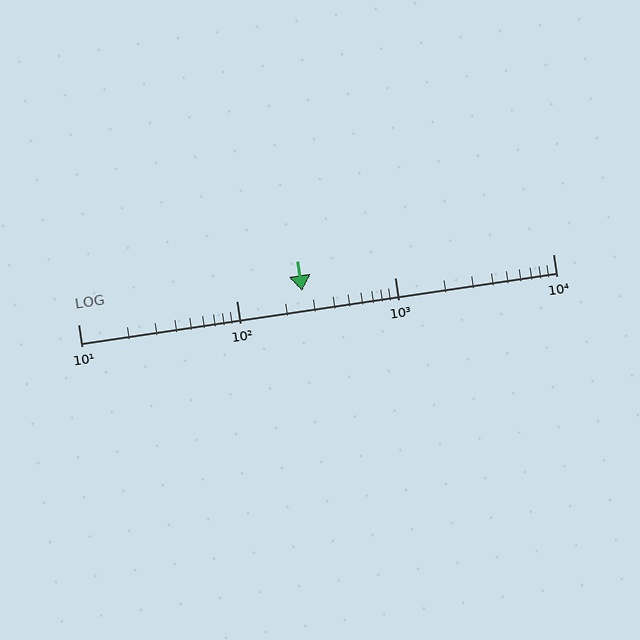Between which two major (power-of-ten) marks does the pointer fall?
The pointer is between 100 and 1000.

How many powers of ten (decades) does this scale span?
The scale spans 3 decades, from 10 to 10000.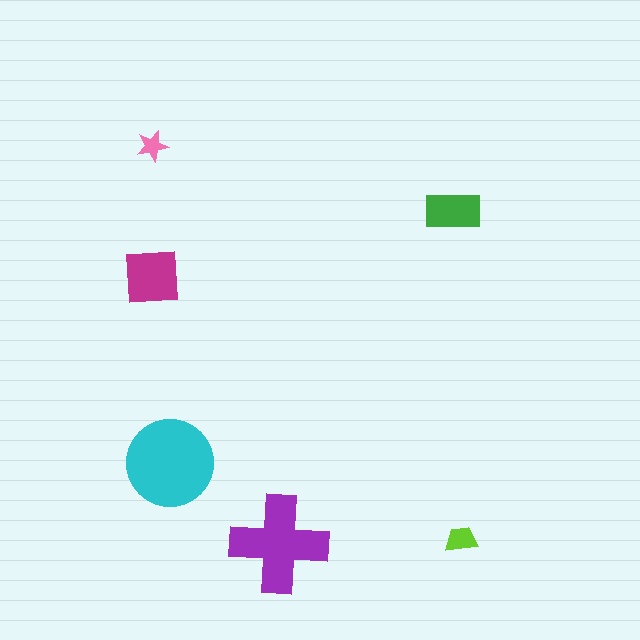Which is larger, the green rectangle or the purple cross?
The purple cross.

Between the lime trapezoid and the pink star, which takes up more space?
The lime trapezoid.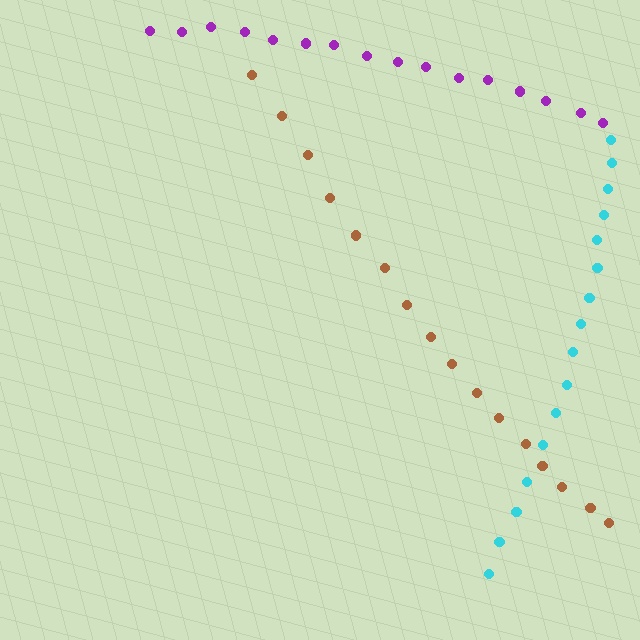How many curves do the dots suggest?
There are 3 distinct paths.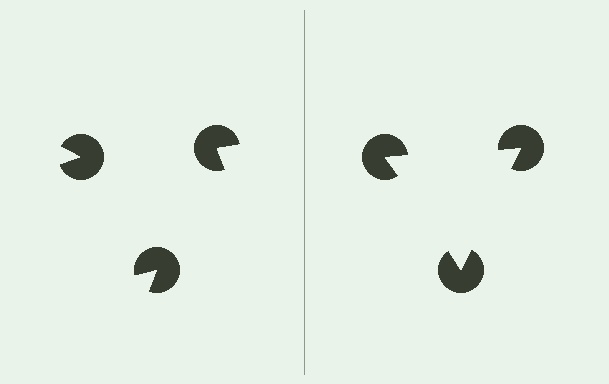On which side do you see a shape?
An illusory triangle appears on the right side. On the left side the wedge cuts are rotated, so no coherent shape forms.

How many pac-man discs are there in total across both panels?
6 — 3 on each side.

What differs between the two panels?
The pac-man discs are positioned identically on both sides; only the wedge orientations differ. On the right they align to a triangle; on the left they are misaligned.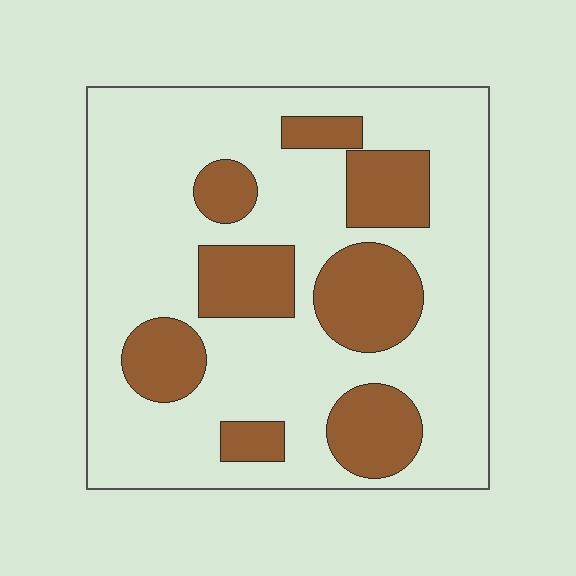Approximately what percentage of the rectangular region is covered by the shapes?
Approximately 30%.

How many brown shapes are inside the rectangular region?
8.